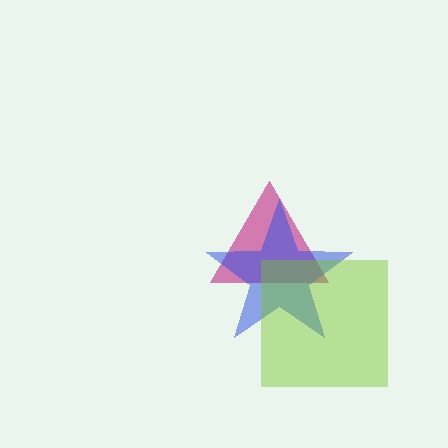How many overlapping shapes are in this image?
There are 3 overlapping shapes in the image.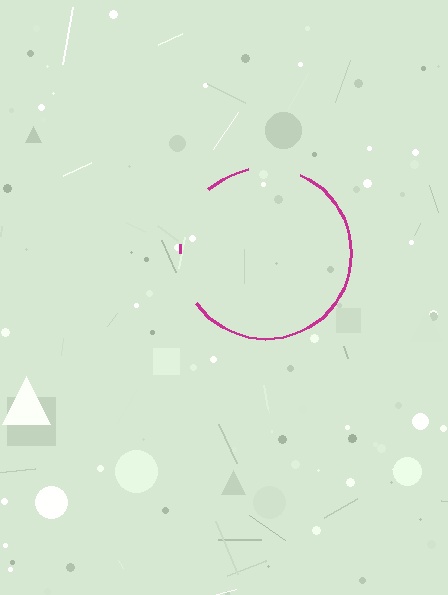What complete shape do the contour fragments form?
The contour fragments form a circle.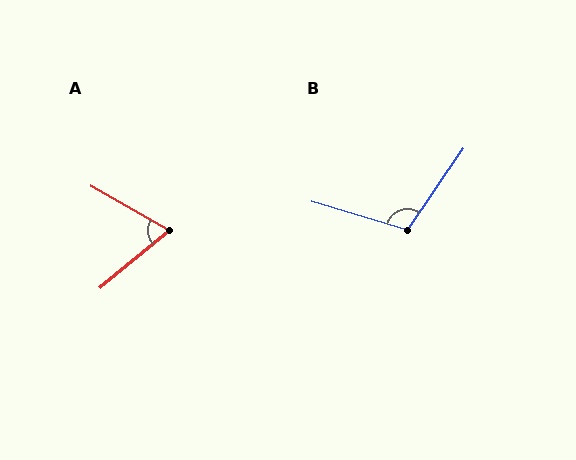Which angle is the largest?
B, at approximately 108 degrees.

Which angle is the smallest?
A, at approximately 69 degrees.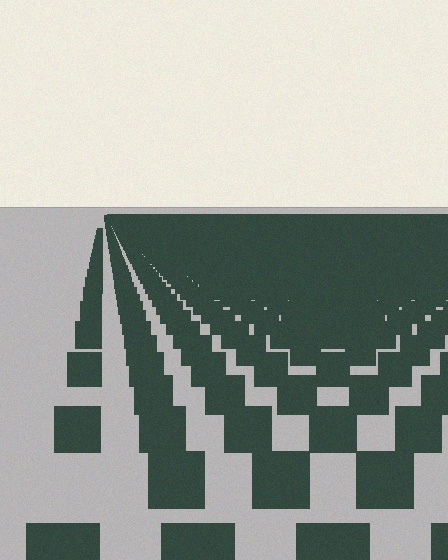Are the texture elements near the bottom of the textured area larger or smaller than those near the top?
Larger. Near the bottom, elements are closer to the viewer and appear at a bigger on-screen size.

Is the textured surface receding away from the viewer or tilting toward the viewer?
The surface is receding away from the viewer. Texture elements get smaller and denser toward the top.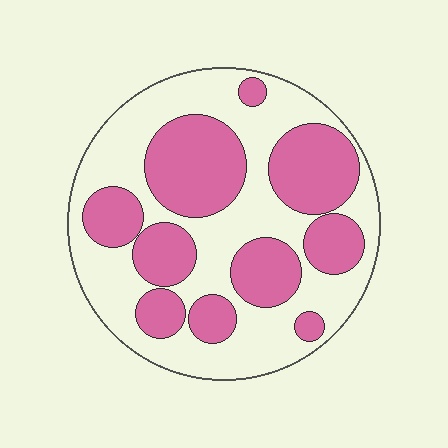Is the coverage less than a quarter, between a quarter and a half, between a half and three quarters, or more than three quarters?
Between a quarter and a half.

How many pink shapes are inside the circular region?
10.